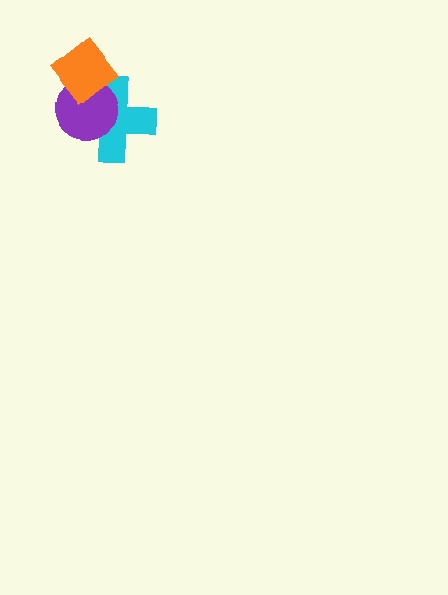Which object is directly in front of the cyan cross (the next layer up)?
The purple circle is directly in front of the cyan cross.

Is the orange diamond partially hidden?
No, no other shape covers it.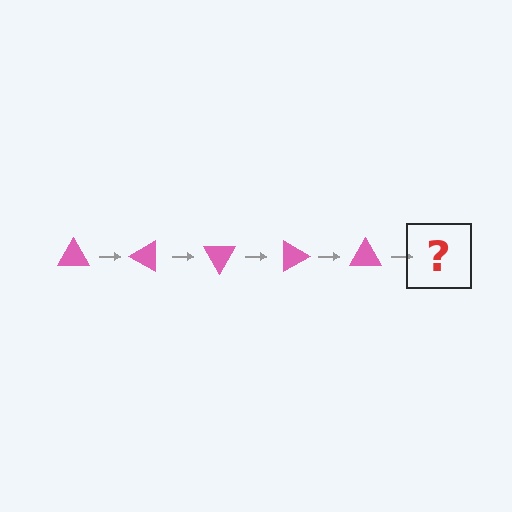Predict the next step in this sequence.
The next step is a pink triangle rotated 150 degrees.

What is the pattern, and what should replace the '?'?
The pattern is that the triangle rotates 30 degrees each step. The '?' should be a pink triangle rotated 150 degrees.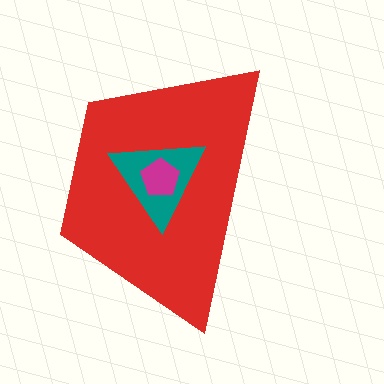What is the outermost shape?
The red trapezoid.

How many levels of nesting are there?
3.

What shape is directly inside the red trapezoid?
The teal triangle.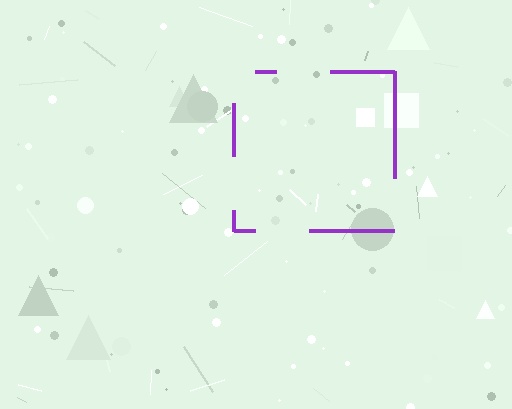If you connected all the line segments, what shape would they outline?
They would outline a square.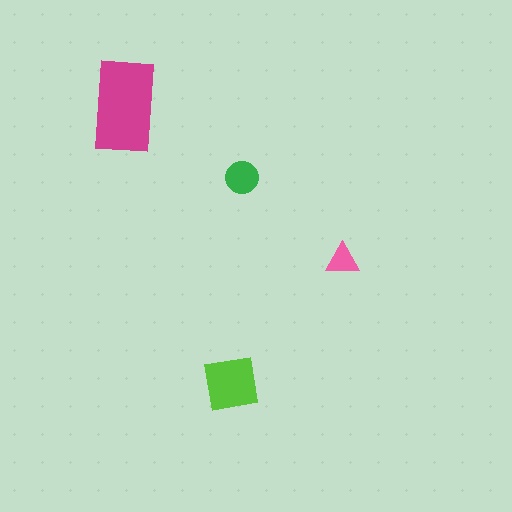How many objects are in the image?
There are 4 objects in the image.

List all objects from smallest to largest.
The pink triangle, the green circle, the lime square, the magenta rectangle.